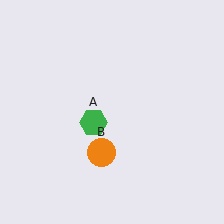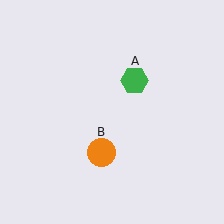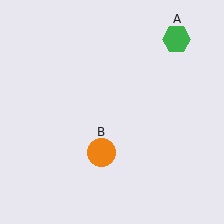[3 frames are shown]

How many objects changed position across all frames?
1 object changed position: green hexagon (object A).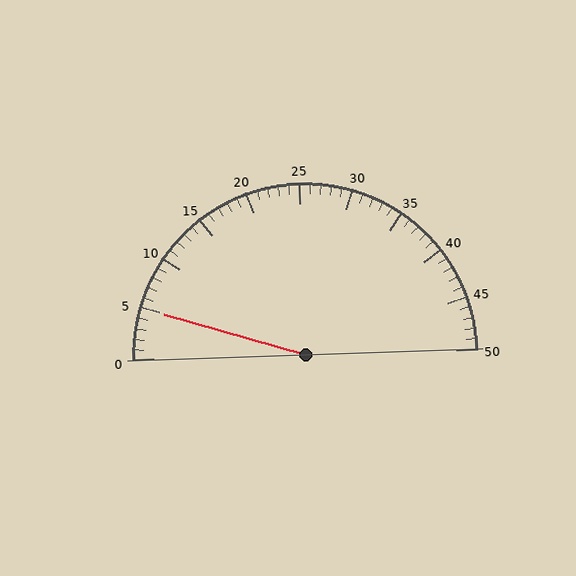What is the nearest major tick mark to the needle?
The nearest major tick mark is 5.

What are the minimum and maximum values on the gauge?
The gauge ranges from 0 to 50.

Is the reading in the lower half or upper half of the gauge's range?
The reading is in the lower half of the range (0 to 50).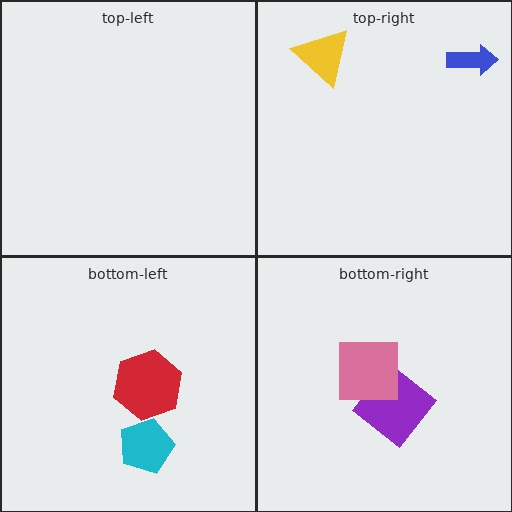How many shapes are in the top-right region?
2.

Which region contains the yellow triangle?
The top-right region.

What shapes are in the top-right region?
The blue arrow, the yellow triangle.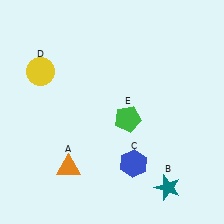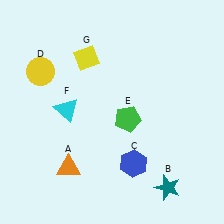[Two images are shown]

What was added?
A cyan triangle (F), a yellow diamond (G) were added in Image 2.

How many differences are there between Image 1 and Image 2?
There are 2 differences between the two images.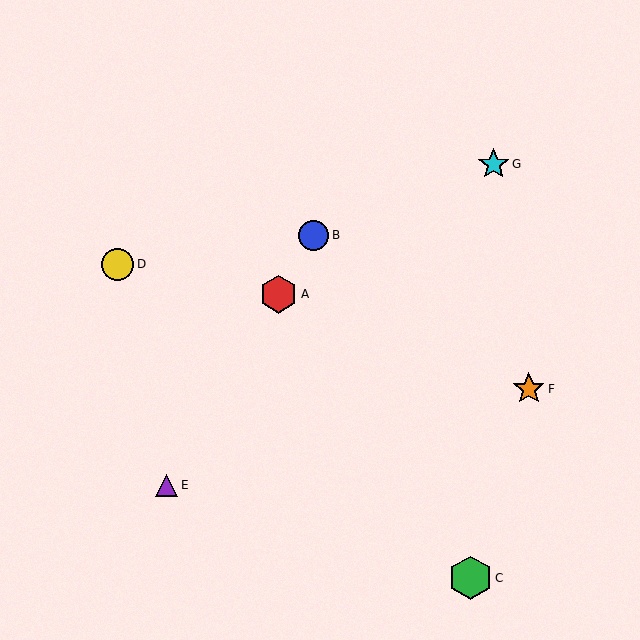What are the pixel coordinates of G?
Object G is at (494, 164).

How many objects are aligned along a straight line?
3 objects (A, B, E) are aligned along a straight line.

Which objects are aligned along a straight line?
Objects A, B, E are aligned along a straight line.